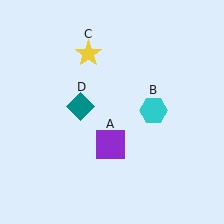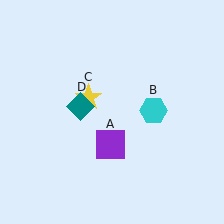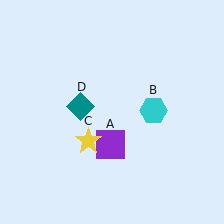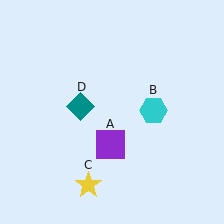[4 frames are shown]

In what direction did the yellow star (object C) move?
The yellow star (object C) moved down.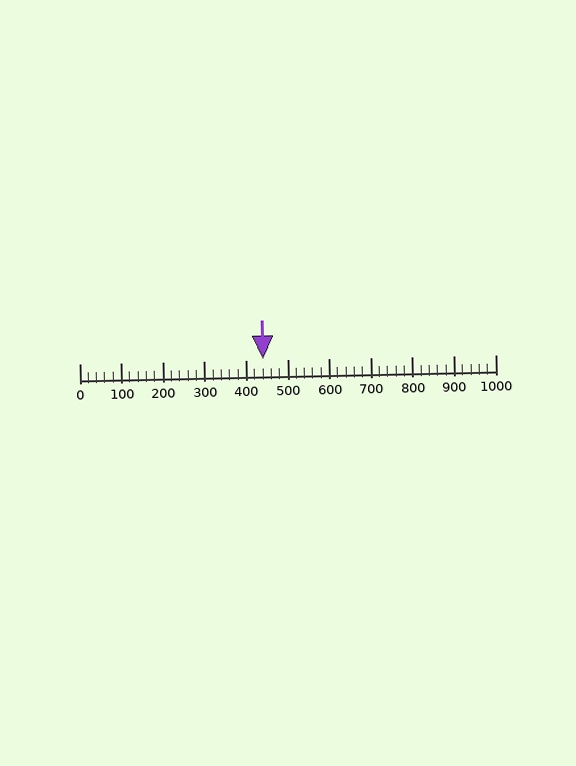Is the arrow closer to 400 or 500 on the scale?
The arrow is closer to 400.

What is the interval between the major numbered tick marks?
The major tick marks are spaced 100 units apart.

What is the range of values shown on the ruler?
The ruler shows values from 0 to 1000.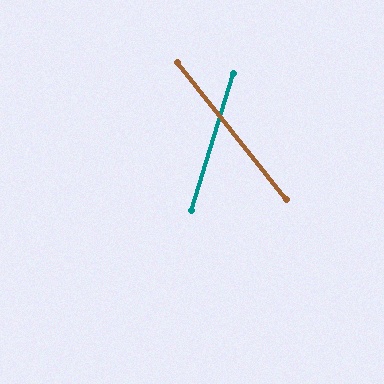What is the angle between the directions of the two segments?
Approximately 56 degrees.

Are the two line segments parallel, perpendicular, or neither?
Neither parallel nor perpendicular — they differ by about 56°.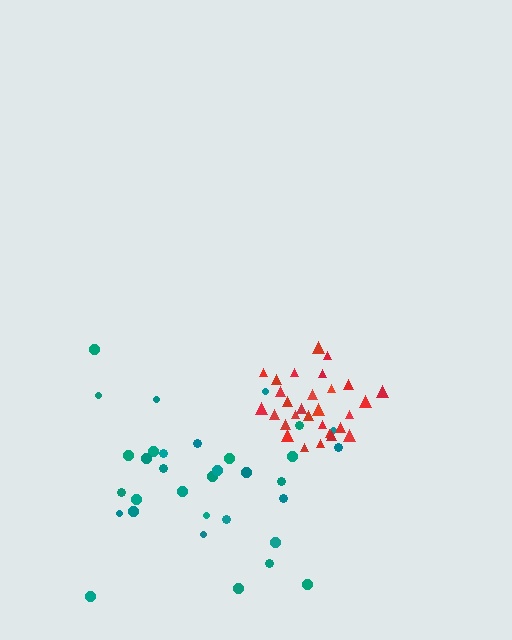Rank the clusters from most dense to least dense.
red, teal.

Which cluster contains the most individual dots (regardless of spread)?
Teal (33).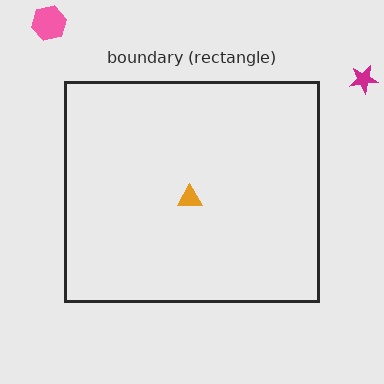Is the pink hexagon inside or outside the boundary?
Outside.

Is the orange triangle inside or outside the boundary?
Inside.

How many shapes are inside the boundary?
1 inside, 2 outside.